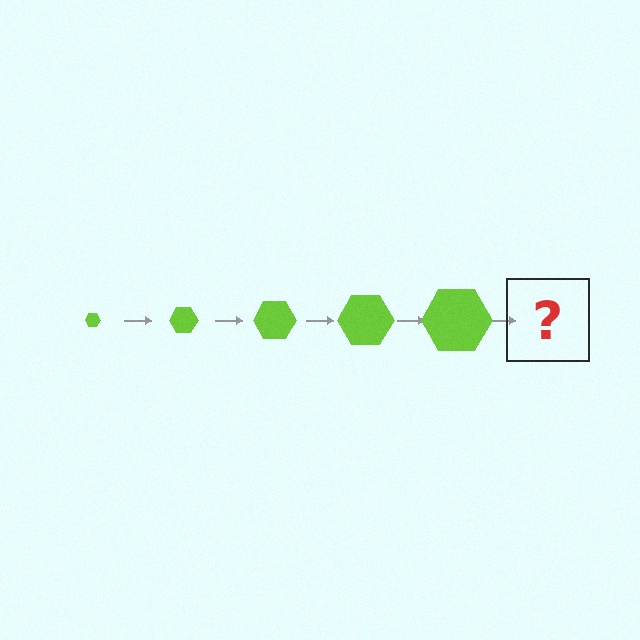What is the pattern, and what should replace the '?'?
The pattern is that the hexagon gets progressively larger each step. The '?' should be a lime hexagon, larger than the previous one.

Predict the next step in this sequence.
The next step is a lime hexagon, larger than the previous one.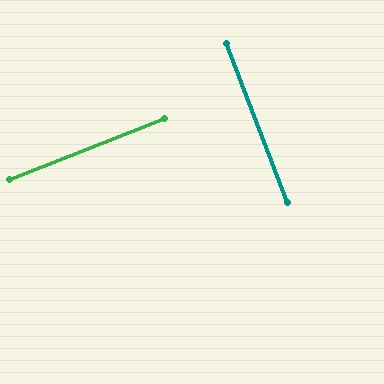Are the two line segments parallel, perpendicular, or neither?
Perpendicular — they meet at approximately 90°.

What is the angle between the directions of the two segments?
Approximately 90 degrees.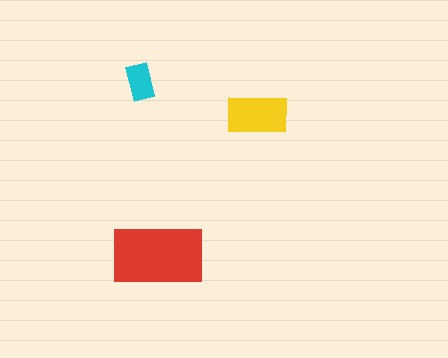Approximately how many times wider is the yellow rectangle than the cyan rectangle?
About 1.5 times wider.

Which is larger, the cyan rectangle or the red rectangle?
The red one.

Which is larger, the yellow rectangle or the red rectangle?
The red one.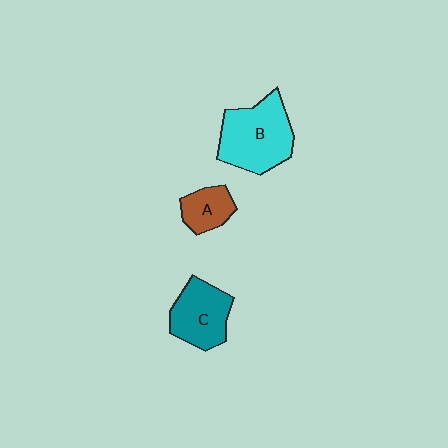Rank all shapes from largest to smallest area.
From largest to smallest: B (cyan), C (teal), A (brown).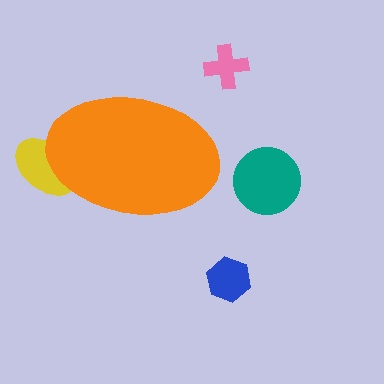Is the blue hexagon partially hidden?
No, the blue hexagon is fully visible.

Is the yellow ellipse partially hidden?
Yes, the yellow ellipse is partially hidden behind the orange ellipse.